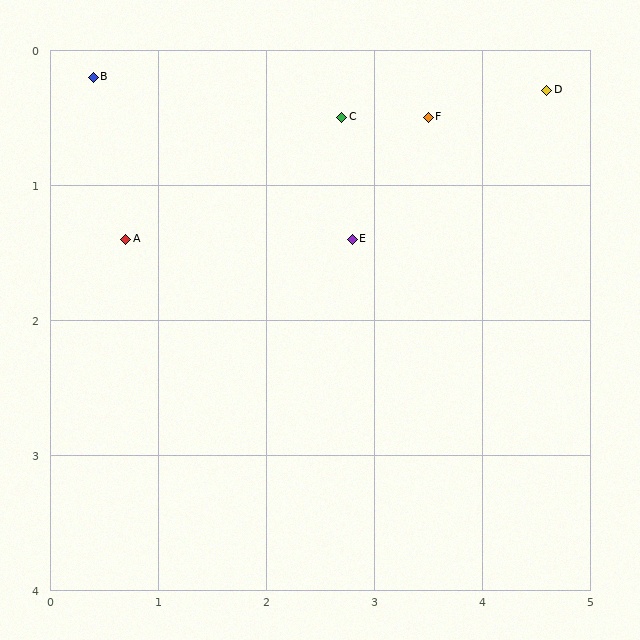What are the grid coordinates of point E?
Point E is at approximately (2.8, 1.4).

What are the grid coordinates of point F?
Point F is at approximately (3.5, 0.5).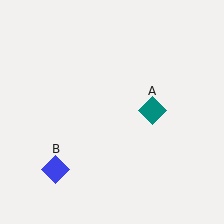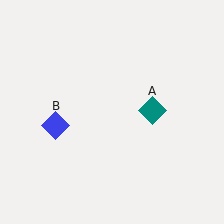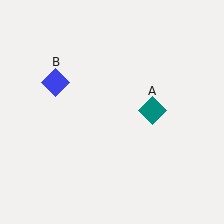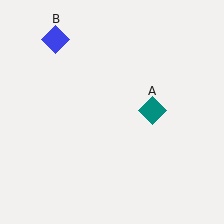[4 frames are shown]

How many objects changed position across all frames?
1 object changed position: blue diamond (object B).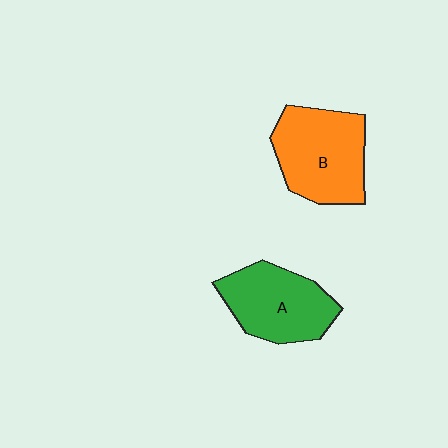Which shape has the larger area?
Shape B (orange).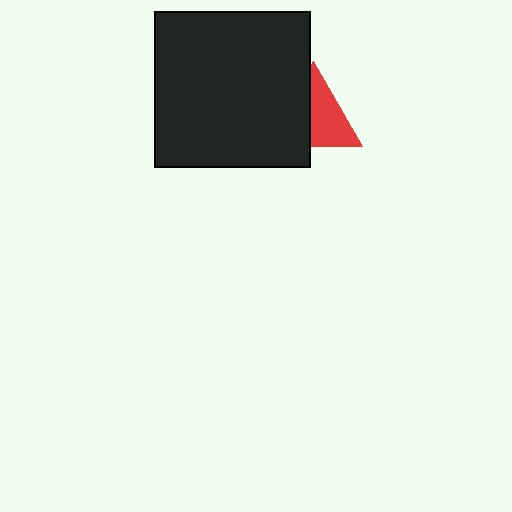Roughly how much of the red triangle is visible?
About half of it is visible (roughly 55%).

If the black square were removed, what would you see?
You would see the complete red triangle.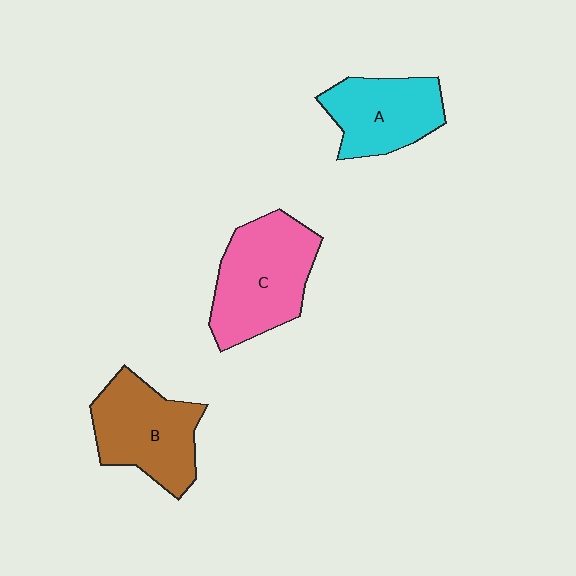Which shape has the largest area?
Shape C (pink).